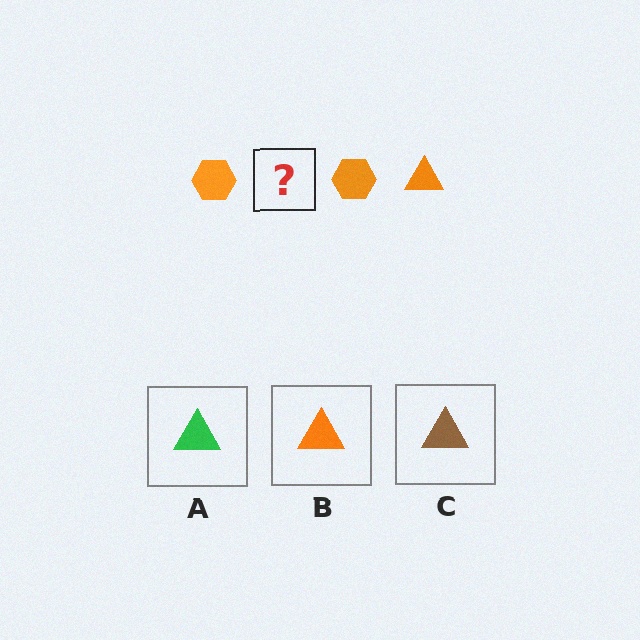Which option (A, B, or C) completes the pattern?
B.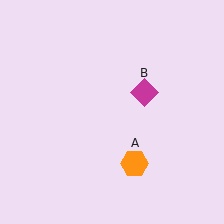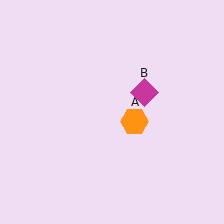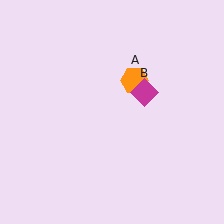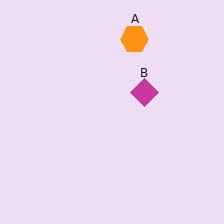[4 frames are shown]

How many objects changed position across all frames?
1 object changed position: orange hexagon (object A).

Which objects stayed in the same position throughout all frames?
Magenta diamond (object B) remained stationary.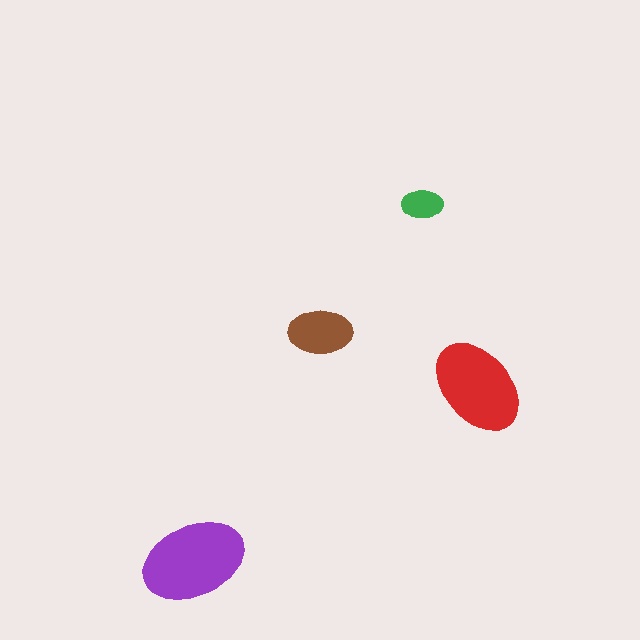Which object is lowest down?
The purple ellipse is bottommost.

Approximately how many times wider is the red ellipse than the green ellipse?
About 2.5 times wider.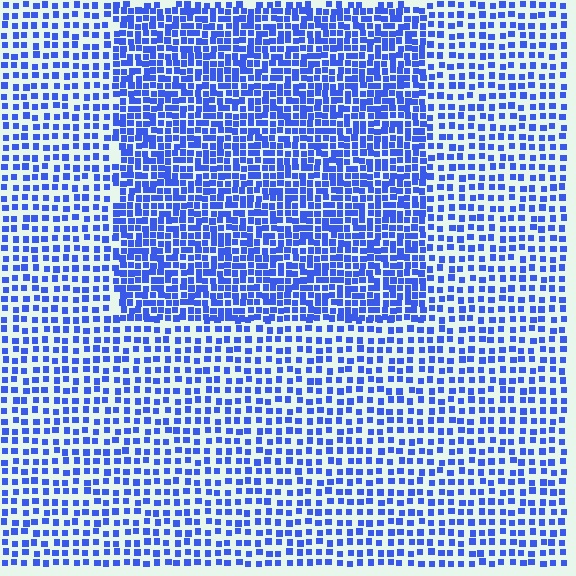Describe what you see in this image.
The image contains small blue elements arranged at two different densities. A rectangle-shaped region is visible where the elements are more densely packed than the surrounding area.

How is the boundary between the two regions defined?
The boundary is defined by a change in element density (approximately 1.8x ratio). All elements are the same color, size, and shape.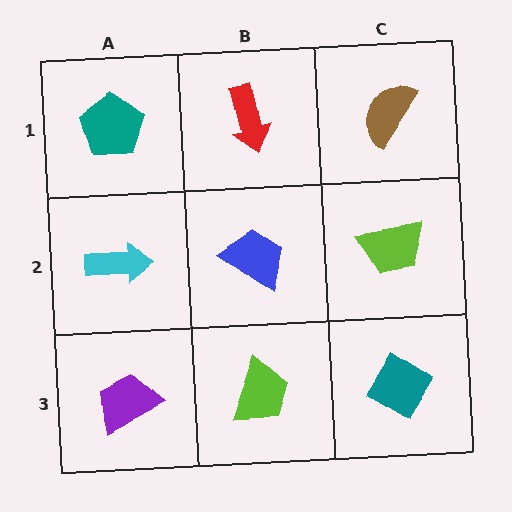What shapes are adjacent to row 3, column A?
A cyan arrow (row 2, column A), a lime trapezoid (row 3, column B).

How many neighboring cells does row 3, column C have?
2.